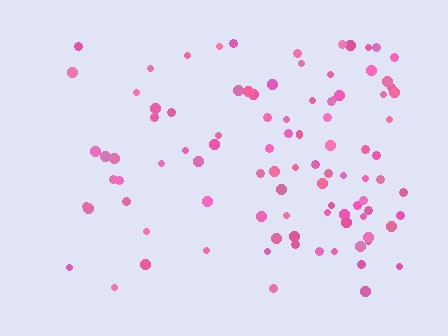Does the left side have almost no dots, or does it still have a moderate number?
Still a moderate number, just noticeably fewer than the right.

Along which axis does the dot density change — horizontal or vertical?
Horizontal.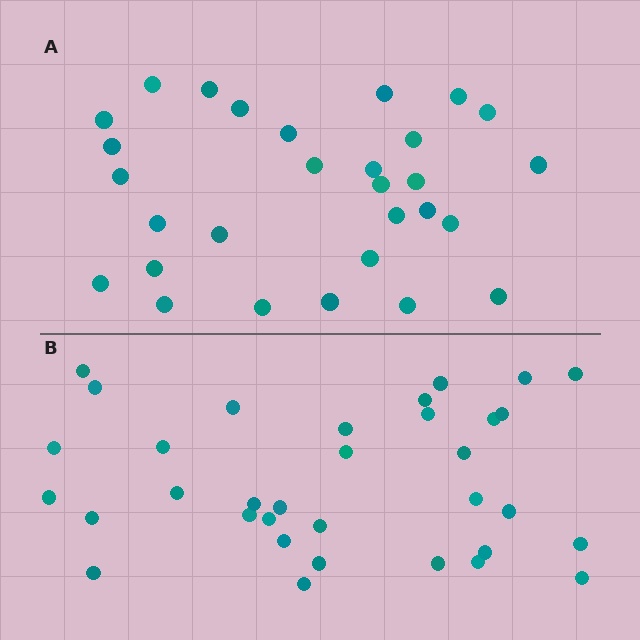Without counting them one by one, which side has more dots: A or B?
Region B (the bottom region) has more dots.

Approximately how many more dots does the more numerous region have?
Region B has about 5 more dots than region A.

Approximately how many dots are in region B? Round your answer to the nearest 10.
About 30 dots. (The exact count is 34, which rounds to 30.)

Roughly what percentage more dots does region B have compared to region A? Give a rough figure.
About 15% more.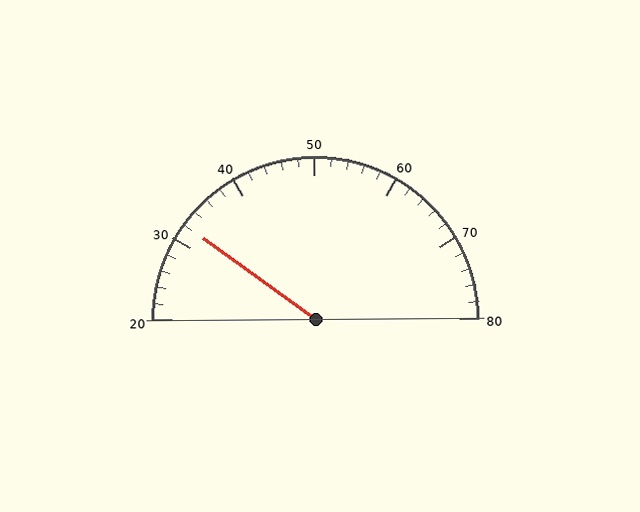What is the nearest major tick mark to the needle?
The nearest major tick mark is 30.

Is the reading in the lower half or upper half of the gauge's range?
The reading is in the lower half of the range (20 to 80).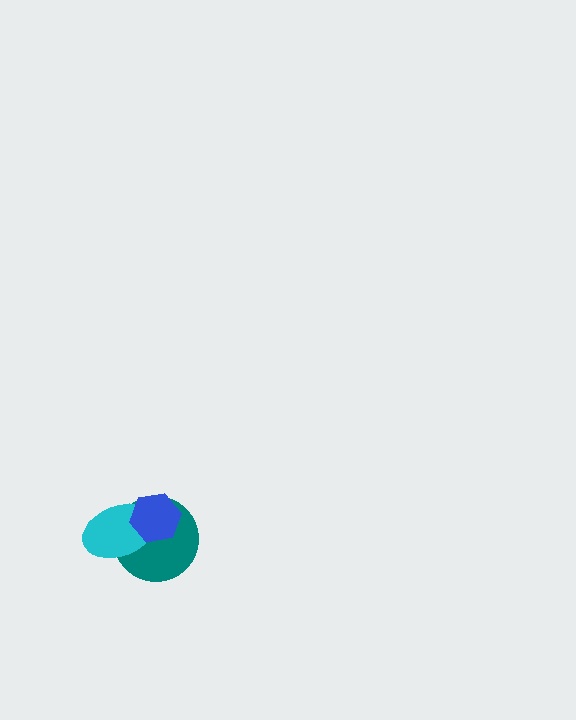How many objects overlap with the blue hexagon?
2 objects overlap with the blue hexagon.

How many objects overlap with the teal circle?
2 objects overlap with the teal circle.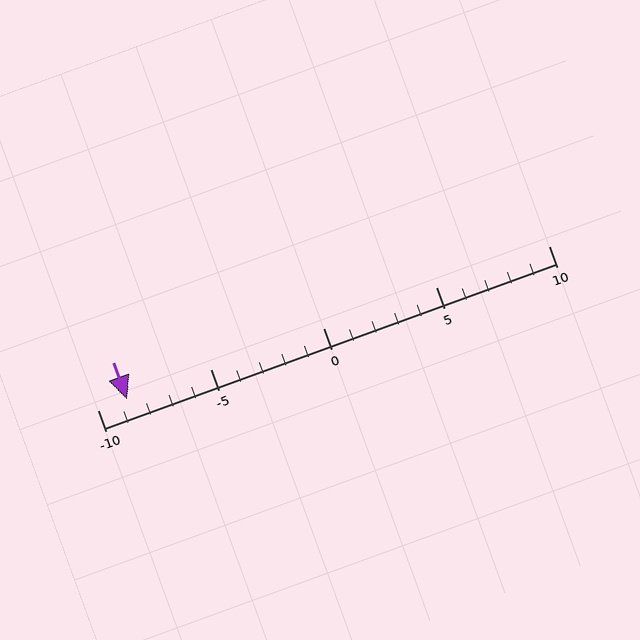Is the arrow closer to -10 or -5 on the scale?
The arrow is closer to -10.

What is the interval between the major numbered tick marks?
The major tick marks are spaced 5 units apart.